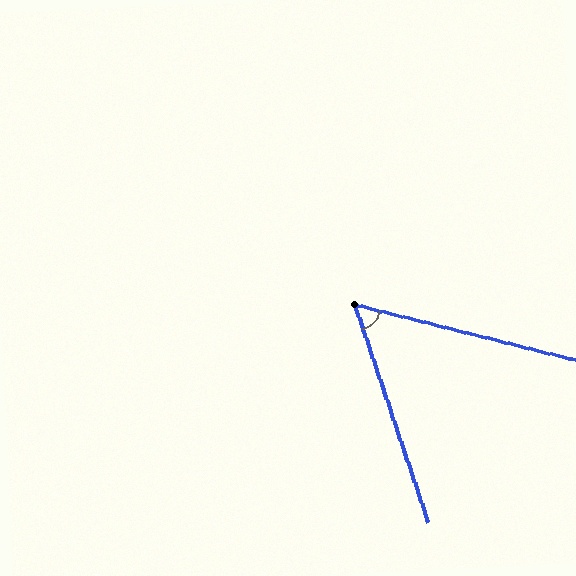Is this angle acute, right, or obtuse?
It is acute.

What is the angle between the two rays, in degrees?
Approximately 57 degrees.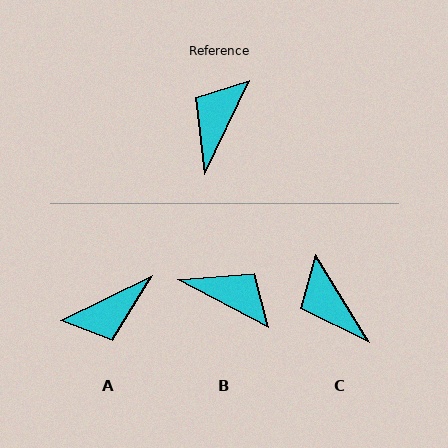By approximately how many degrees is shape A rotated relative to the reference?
Approximately 142 degrees counter-clockwise.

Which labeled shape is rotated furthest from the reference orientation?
A, about 142 degrees away.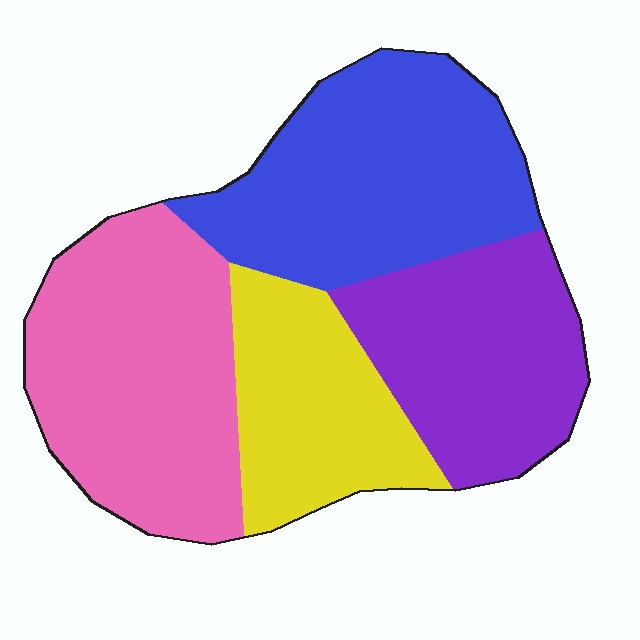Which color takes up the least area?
Yellow, at roughly 20%.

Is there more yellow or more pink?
Pink.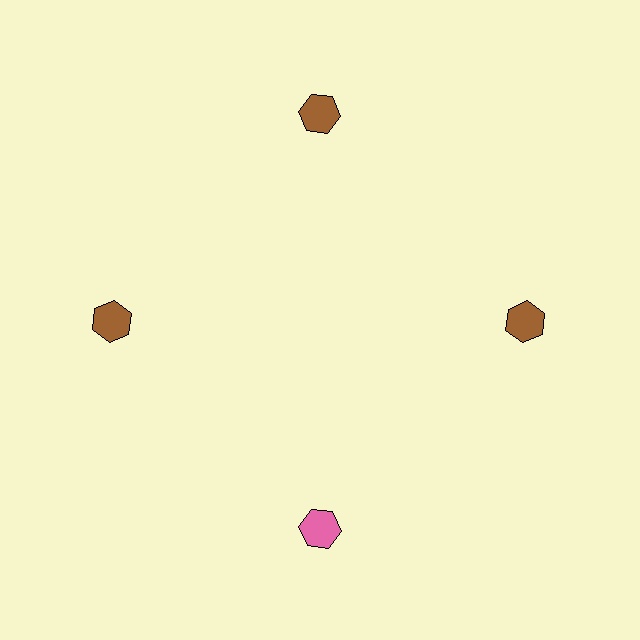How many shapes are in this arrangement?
There are 4 shapes arranged in a ring pattern.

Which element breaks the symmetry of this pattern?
The pink hexagon at roughly the 6 o'clock position breaks the symmetry. All other shapes are brown hexagons.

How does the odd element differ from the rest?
It has a different color: pink instead of brown.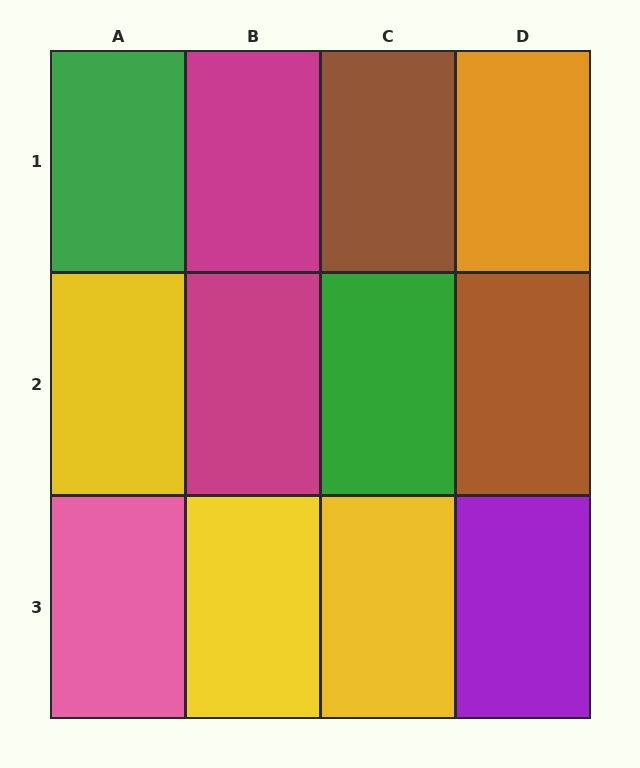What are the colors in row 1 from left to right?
Green, magenta, brown, orange.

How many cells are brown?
2 cells are brown.